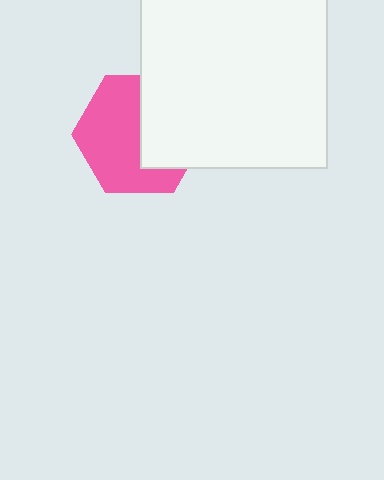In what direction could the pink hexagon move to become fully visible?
The pink hexagon could move left. That would shift it out from behind the white square entirely.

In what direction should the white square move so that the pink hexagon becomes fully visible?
The white square should move right. That is the shortest direction to clear the overlap and leave the pink hexagon fully visible.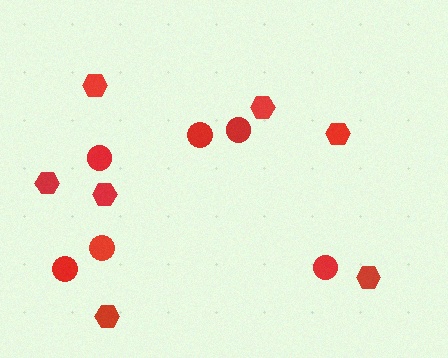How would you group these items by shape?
There are 2 groups: one group of circles (6) and one group of hexagons (7).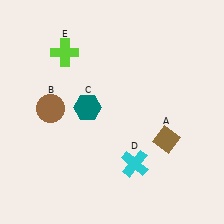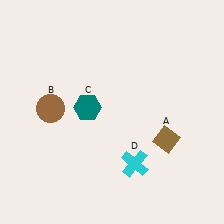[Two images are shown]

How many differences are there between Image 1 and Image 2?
There is 1 difference between the two images.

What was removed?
The lime cross (E) was removed in Image 2.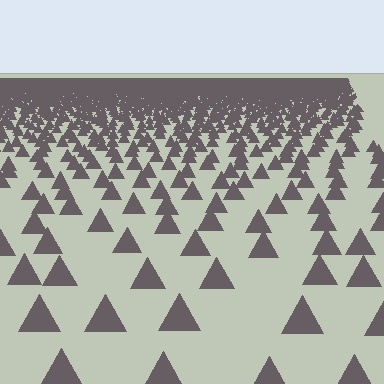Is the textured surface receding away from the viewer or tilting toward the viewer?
The surface is receding away from the viewer. Texture elements get smaller and denser toward the top.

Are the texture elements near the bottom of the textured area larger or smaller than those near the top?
Larger. Near the bottom, elements are closer to the viewer and appear at a bigger on-screen size.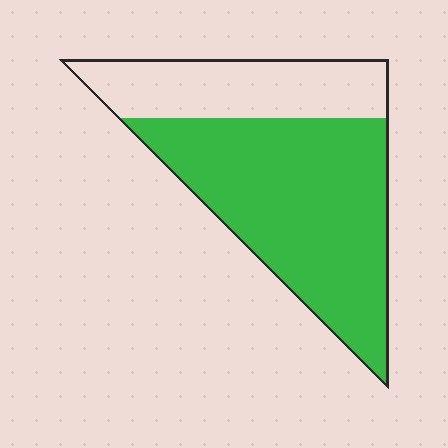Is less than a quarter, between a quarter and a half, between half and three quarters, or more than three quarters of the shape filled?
Between half and three quarters.